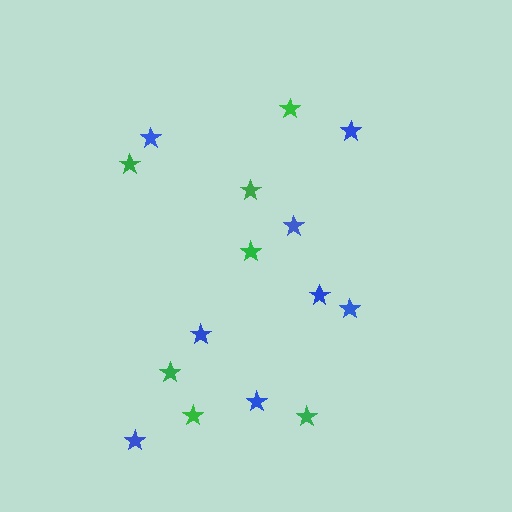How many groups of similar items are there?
There are 2 groups: one group of green stars (7) and one group of blue stars (8).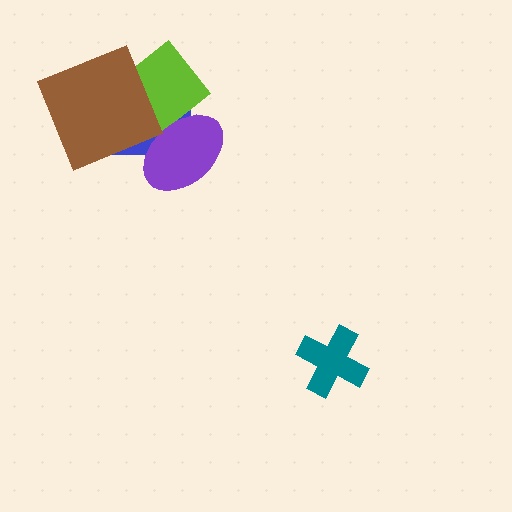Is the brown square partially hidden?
No, no other shape covers it.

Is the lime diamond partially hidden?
Yes, it is partially covered by another shape.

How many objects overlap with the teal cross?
0 objects overlap with the teal cross.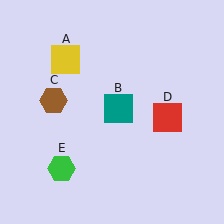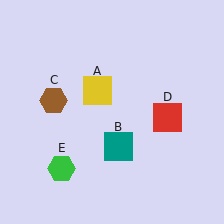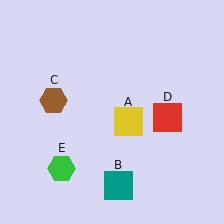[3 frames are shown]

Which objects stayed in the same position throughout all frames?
Brown hexagon (object C) and red square (object D) and green hexagon (object E) remained stationary.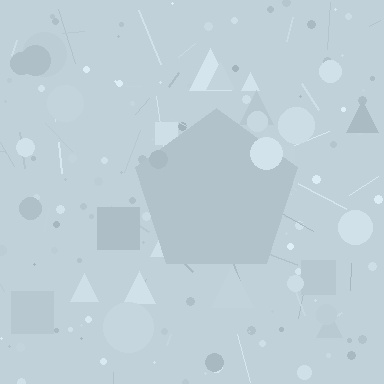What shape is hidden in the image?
A pentagon is hidden in the image.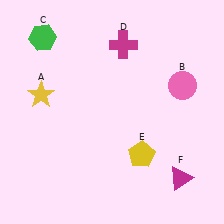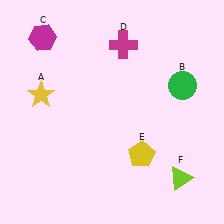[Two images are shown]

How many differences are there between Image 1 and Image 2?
There are 3 differences between the two images.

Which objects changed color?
B changed from pink to green. C changed from green to magenta. F changed from magenta to lime.